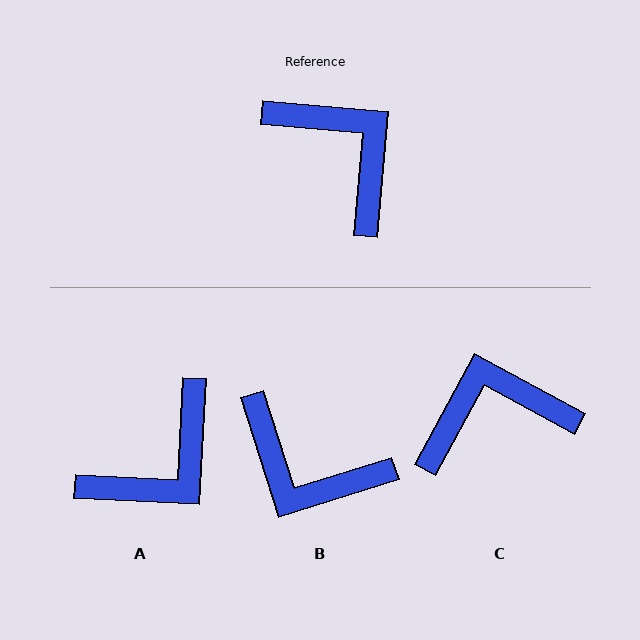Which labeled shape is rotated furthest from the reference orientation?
B, about 157 degrees away.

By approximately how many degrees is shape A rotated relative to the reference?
Approximately 88 degrees clockwise.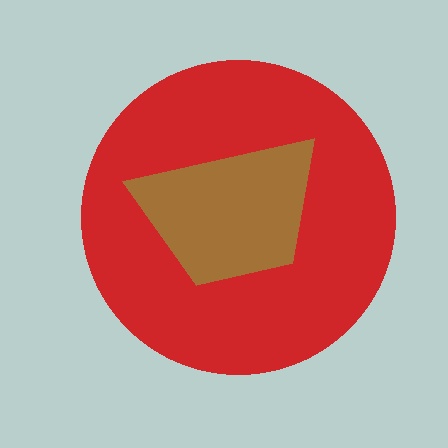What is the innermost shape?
The brown trapezoid.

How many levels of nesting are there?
2.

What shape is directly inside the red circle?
The brown trapezoid.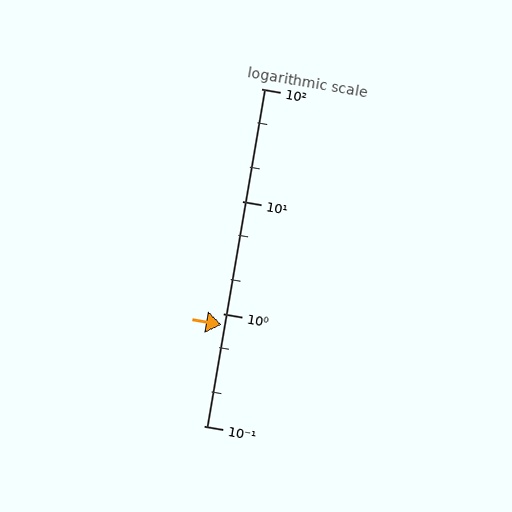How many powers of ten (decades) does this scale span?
The scale spans 3 decades, from 0.1 to 100.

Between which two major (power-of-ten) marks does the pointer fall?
The pointer is between 0.1 and 1.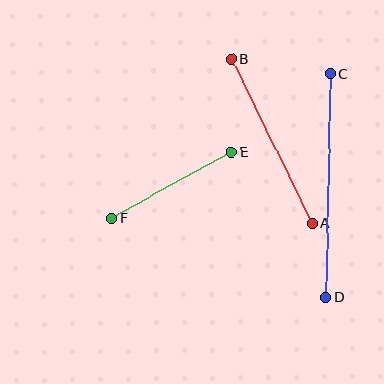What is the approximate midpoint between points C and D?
The midpoint is at approximately (328, 186) pixels.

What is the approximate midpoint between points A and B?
The midpoint is at approximately (272, 141) pixels.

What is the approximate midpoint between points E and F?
The midpoint is at approximately (172, 185) pixels.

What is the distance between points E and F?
The distance is approximately 137 pixels.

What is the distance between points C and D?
The distance is approximately 223 pixels.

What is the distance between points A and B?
The distance is approximately 183 pixels.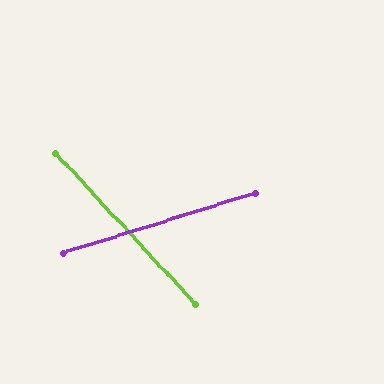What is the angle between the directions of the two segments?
Approximately 64 degrees.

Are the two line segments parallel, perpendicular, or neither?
Neither parallel nor perpendicular — they differ by about 64°.